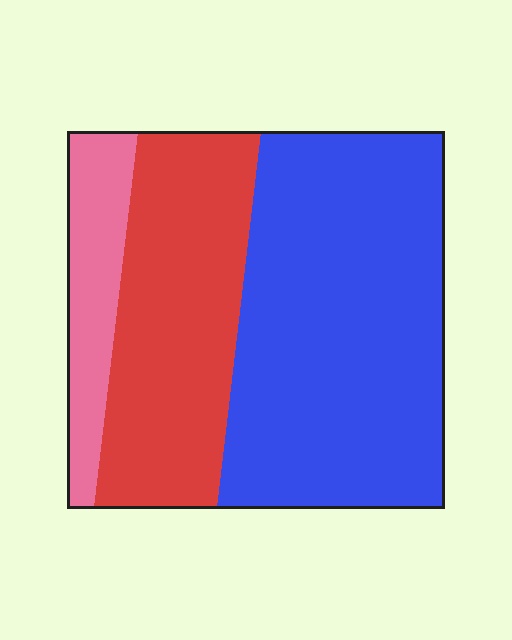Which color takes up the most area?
Blue, at roughly 55%.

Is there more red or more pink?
Red.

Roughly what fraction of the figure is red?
Red takes up about one third (1/3) of the figure.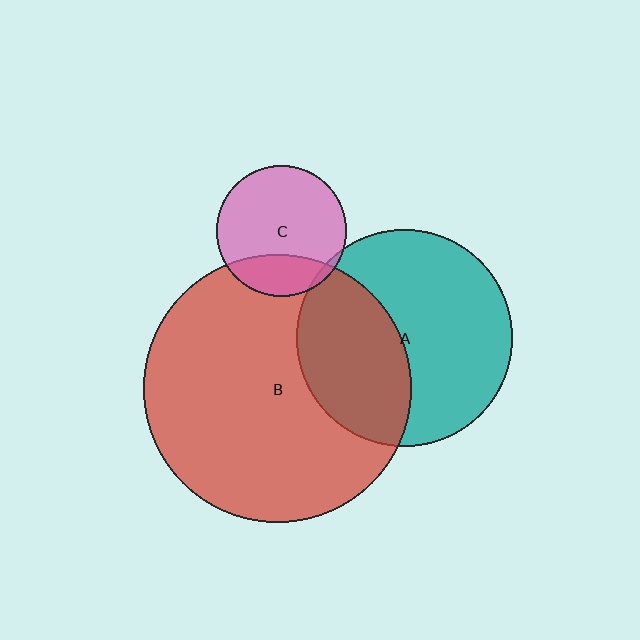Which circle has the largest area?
Circle B (red).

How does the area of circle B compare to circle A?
Approximately 1.5 times.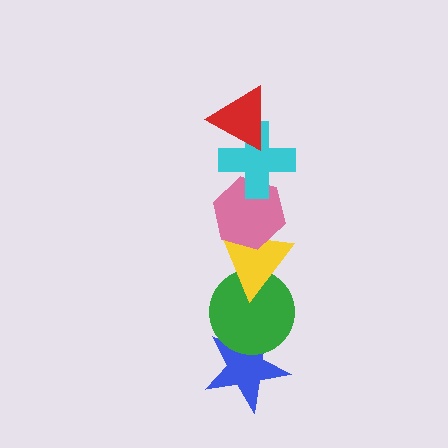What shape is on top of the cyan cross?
The red triangle is on top of the cyan cross.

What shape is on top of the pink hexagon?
The cyan cross is on top of the pink hexagon.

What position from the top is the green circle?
The green circle is 5th from the top.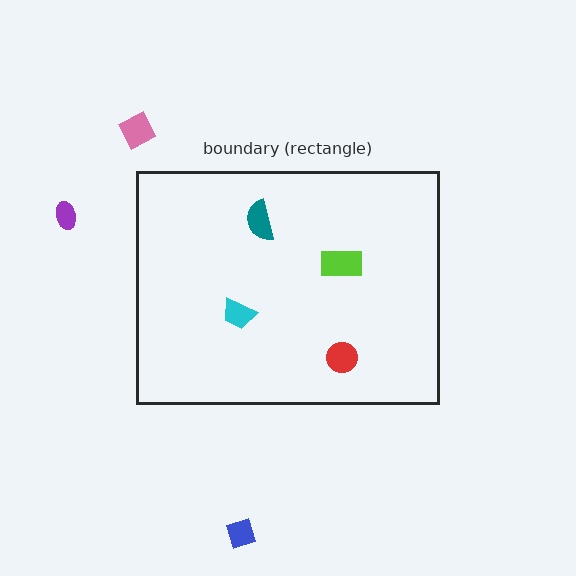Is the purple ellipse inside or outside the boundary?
Outside.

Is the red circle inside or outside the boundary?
Inside.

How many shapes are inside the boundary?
4 inside, 3 outside.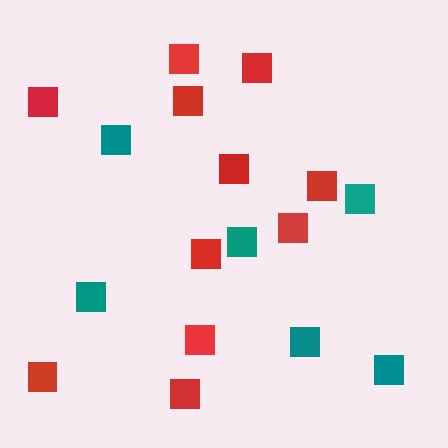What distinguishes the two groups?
There are 2 groups: one group of teal squares (6) and one group of red squares (11).